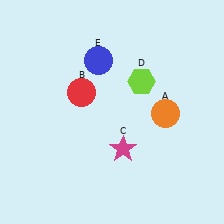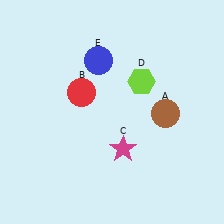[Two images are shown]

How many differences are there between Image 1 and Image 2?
There is 1 difference between the two images.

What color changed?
The circle (A) changed from orange in Image 1 to brown in Image 2.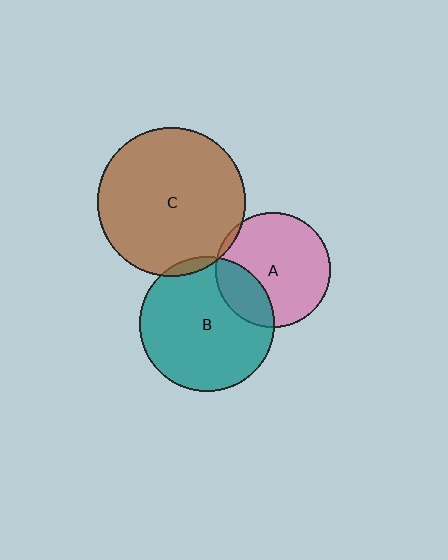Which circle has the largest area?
Circle C (brown).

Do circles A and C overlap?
Yes.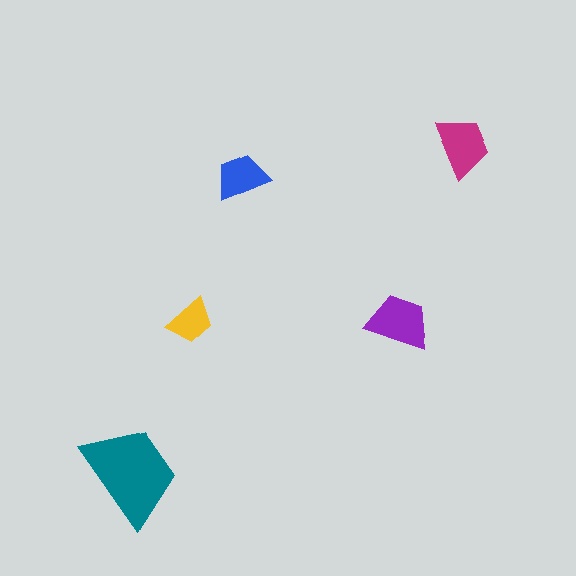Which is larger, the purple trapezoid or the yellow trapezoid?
The purple one.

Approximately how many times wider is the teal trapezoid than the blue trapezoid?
About 2 times wider.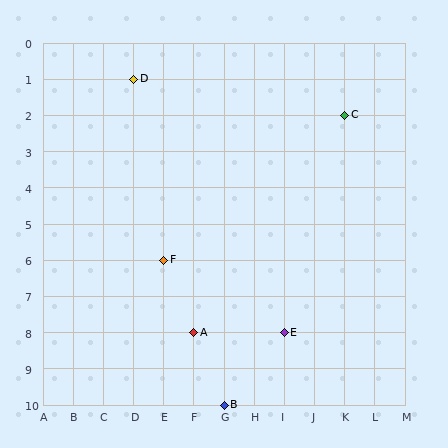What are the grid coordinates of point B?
Point B is at grid coordinates (G, 10).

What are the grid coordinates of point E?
Point E is at grid coordinates (I, 8).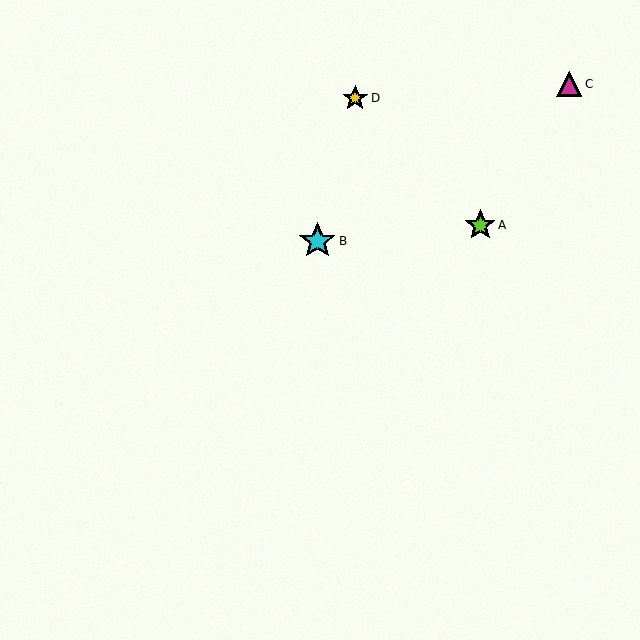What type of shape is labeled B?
Shape B is a cyan star.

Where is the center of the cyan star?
The center of the cyan star is at (317, 241).